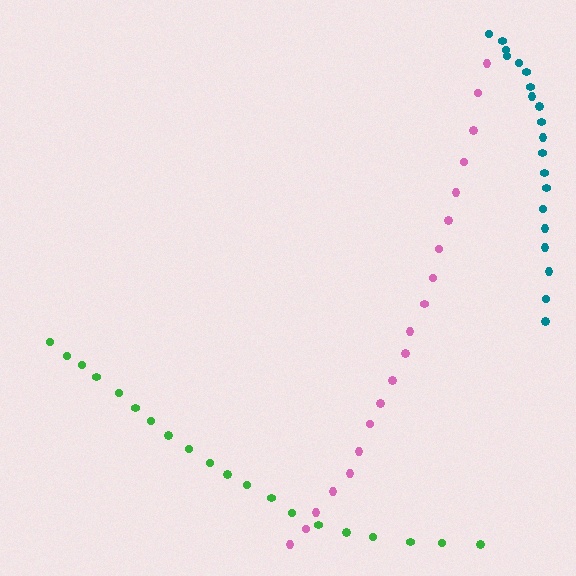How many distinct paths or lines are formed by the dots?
There are 3 distinct paths.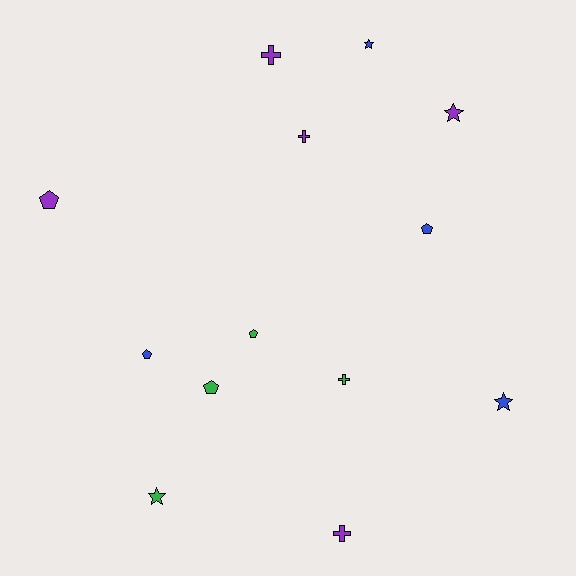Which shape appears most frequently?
Pentagon, with 5 objects.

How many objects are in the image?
There are 13 objects.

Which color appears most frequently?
Purple, with 5 objects.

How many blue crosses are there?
There are no blue crosses.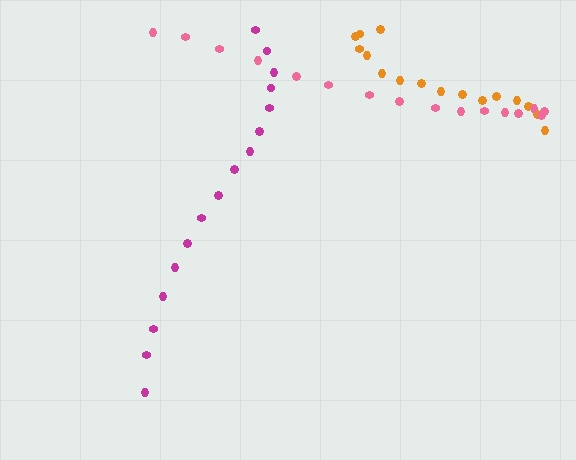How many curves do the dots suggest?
There are 3 distinct paths.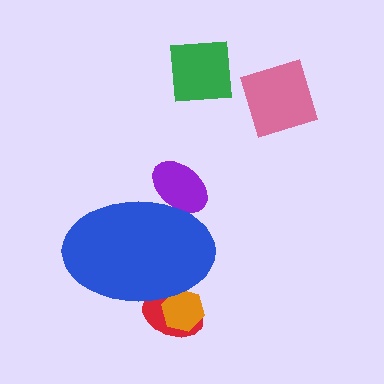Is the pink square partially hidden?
No, the pink square is fully visible.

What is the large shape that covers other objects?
A blue ellipse.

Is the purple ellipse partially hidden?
Yes, the purple ellipse is partially hidden behind the blue ellipse.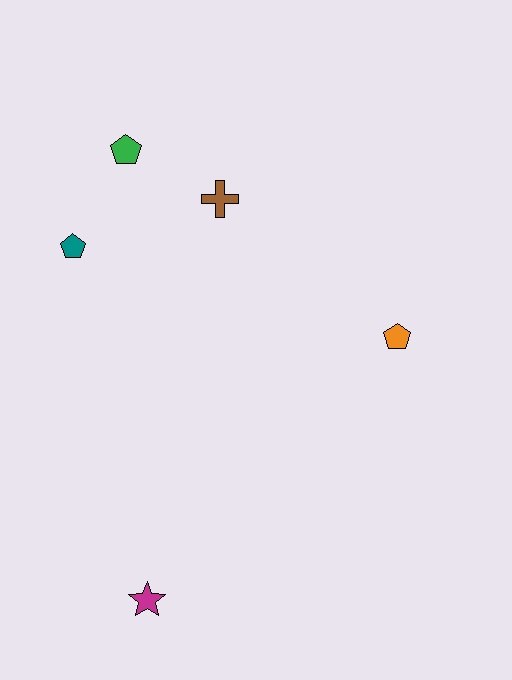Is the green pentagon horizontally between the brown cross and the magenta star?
No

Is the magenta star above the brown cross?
No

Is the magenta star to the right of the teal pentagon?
Yes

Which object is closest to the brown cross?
The green pentagon is closest to the brown cross.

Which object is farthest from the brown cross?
The magenta star is farthest from the brown cross.